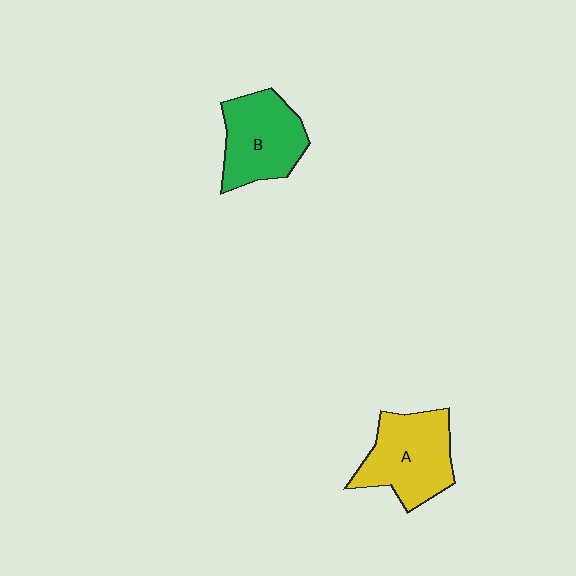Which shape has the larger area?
Shape A (yellow).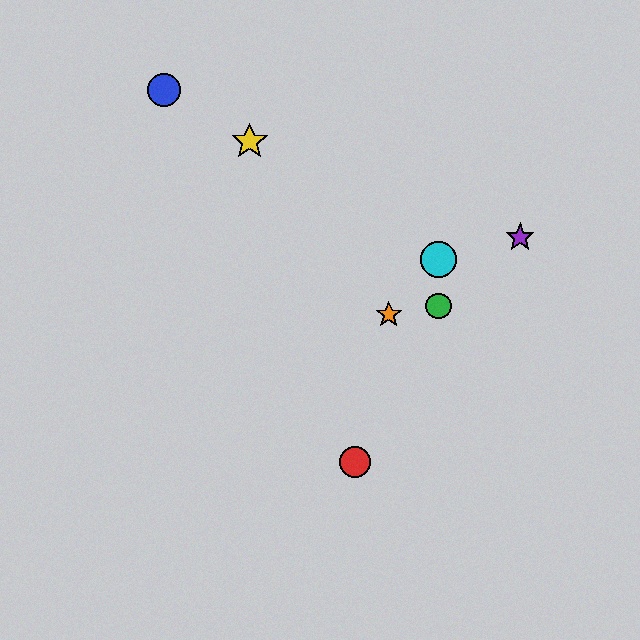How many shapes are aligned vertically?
2 shapes (the green circle, the cyan circle) are aligned vertically.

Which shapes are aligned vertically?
The green circle, the cyan circle are aligned vertically.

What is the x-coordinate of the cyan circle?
The cyan circle is at x≈438.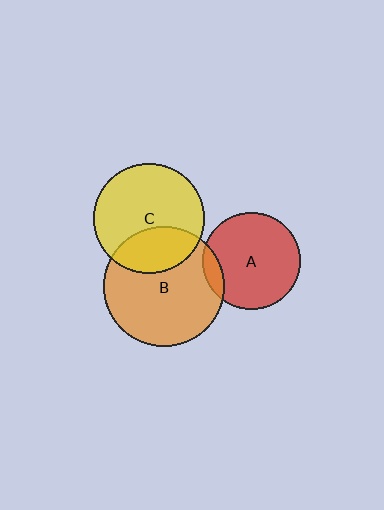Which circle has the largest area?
Circle B (orange).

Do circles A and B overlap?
Yes.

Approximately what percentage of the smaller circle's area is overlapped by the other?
Approximately 10%.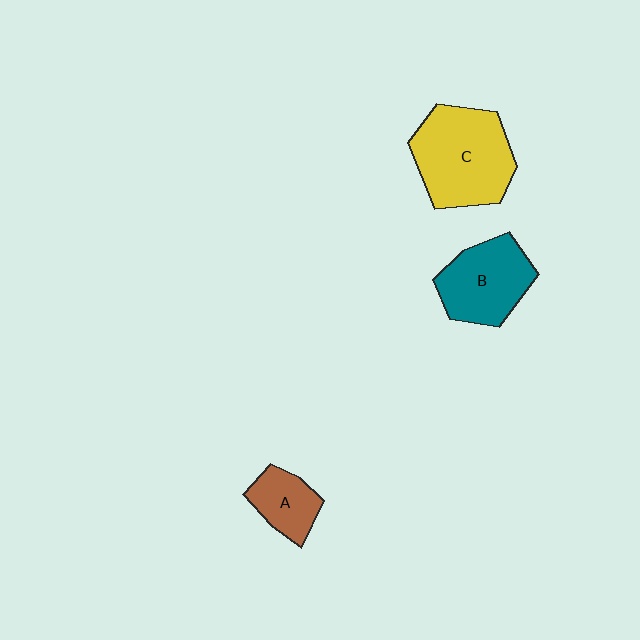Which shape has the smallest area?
Shape A (brown).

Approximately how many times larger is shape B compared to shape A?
Approximately 1.7 times.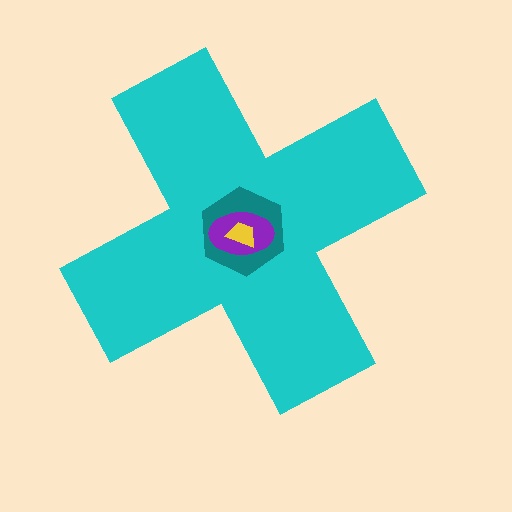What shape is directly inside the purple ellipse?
The yellow trapezoid.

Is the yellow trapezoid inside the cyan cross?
Yes.